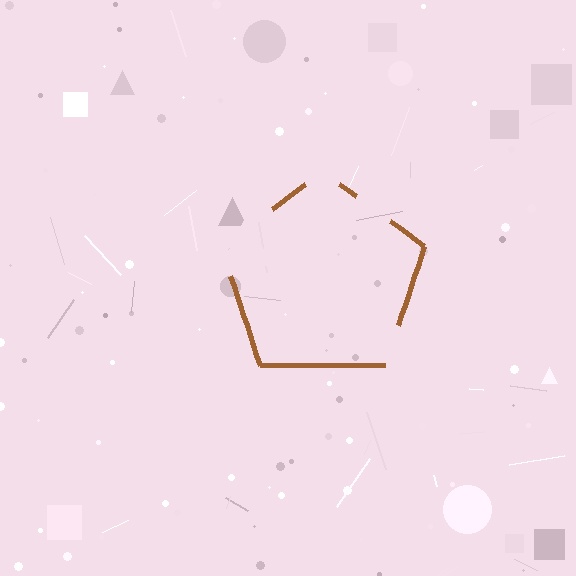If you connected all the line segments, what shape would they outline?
They would outline a pentagon.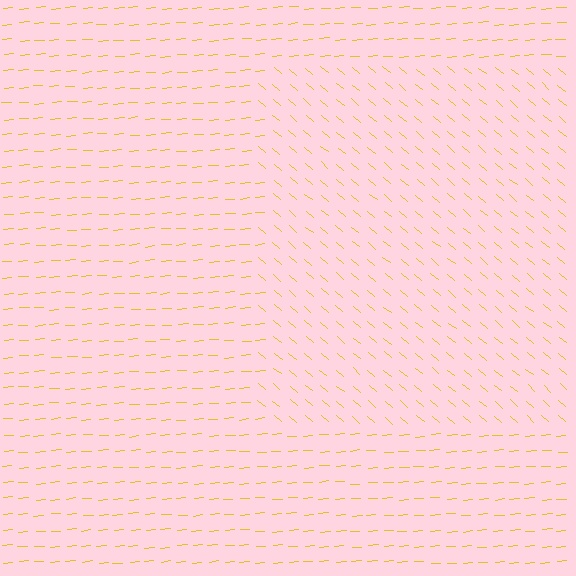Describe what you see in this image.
The image is filled with small yellow line segments. A rectangle region in the image has lines oriented differently from the surrounding lines, creating a visible texture boundary.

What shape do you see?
I see a rectangle.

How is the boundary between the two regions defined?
The boundary is defined purely by a change in line orientation (approximately 45 degrees difference). All lines are the same color and thickness.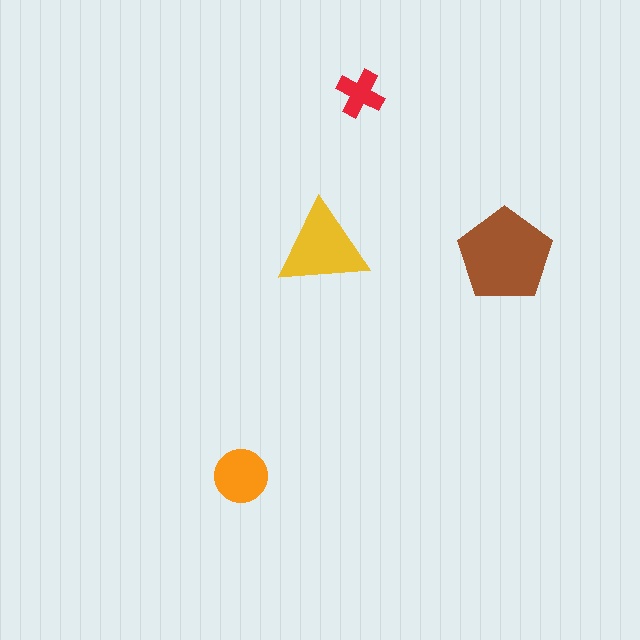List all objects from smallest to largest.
The red cross, the orange circle, the yellow triangle, the brown pentagon.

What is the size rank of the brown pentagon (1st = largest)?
1st.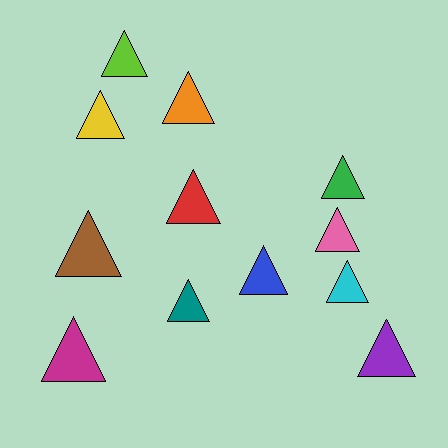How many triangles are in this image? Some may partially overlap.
There are 12 triangles.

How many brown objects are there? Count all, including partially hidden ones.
There is 1 brown object.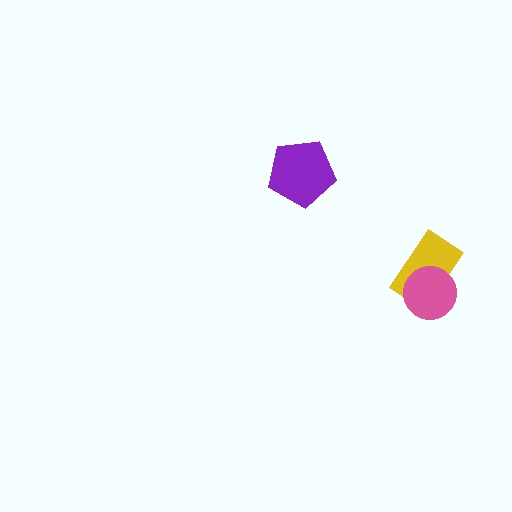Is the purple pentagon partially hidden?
No, no other shape covers it.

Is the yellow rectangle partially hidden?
Yes, it is partially covered by another shape.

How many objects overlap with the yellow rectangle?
1 object overlaps with the yellow rectangle.